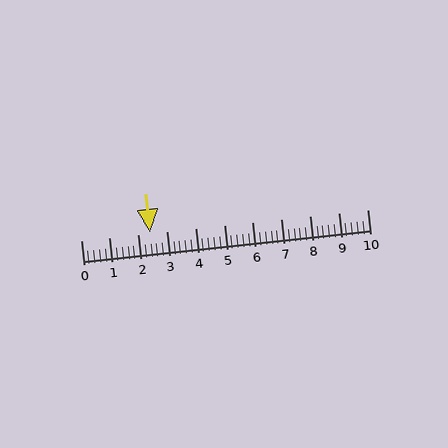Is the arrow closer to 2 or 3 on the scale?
The arrow is closer to 2.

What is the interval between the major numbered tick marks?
The major tick marks are spaced 1 units apart.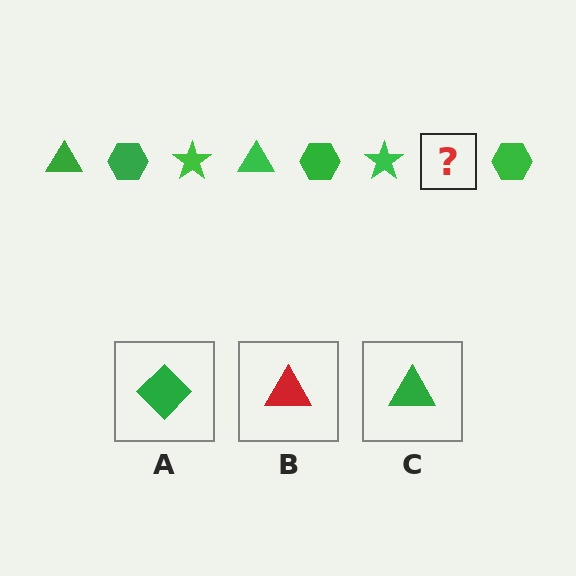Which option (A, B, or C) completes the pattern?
C.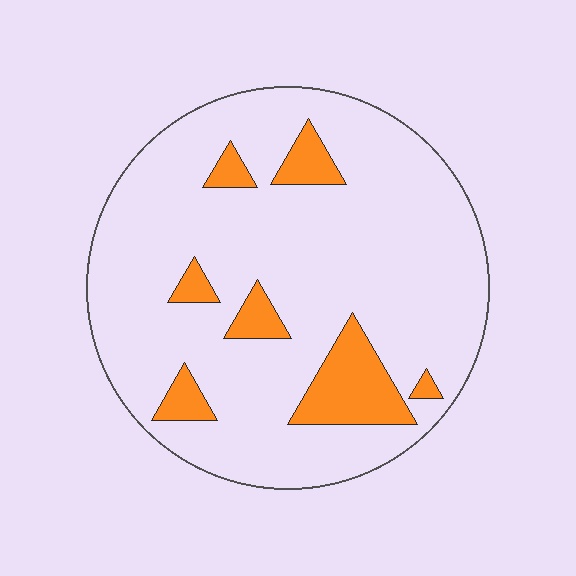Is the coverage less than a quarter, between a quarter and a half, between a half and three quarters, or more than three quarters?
Less than a quarter.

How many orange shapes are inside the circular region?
7.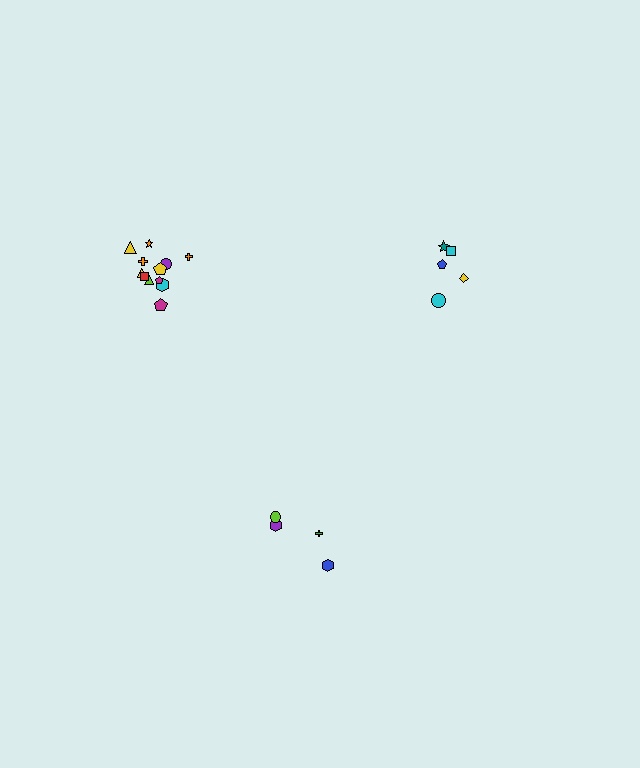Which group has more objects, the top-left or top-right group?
The top-left group.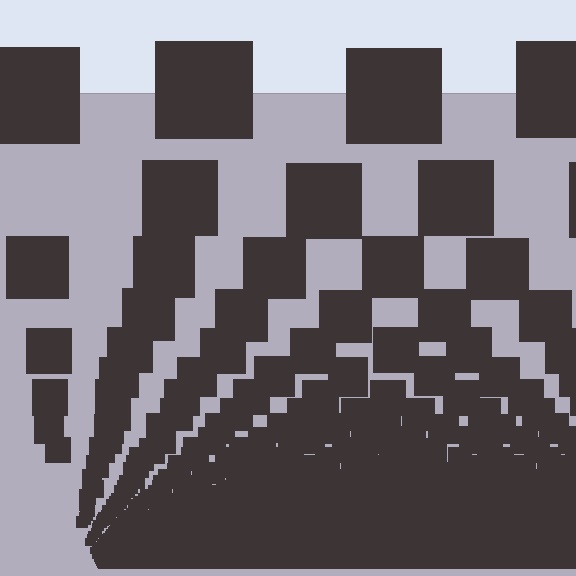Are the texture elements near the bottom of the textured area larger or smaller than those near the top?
Smaller. The gradient is inverted — elements near the bottom are smaller and denser.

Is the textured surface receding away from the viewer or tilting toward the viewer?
The surface appears to tilt toward the viewer. Texture elements get larger and sparser toward the top.